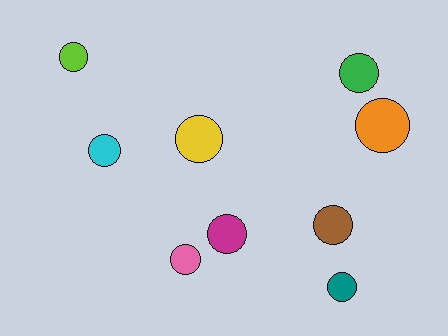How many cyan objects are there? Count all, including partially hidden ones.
There is 1 cyan object.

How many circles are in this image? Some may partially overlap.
There are 9 circles.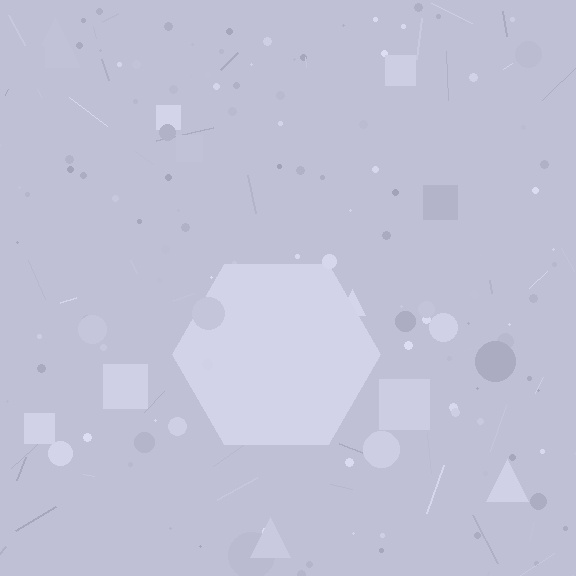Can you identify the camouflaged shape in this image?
The camouflaged shape is a hexagon.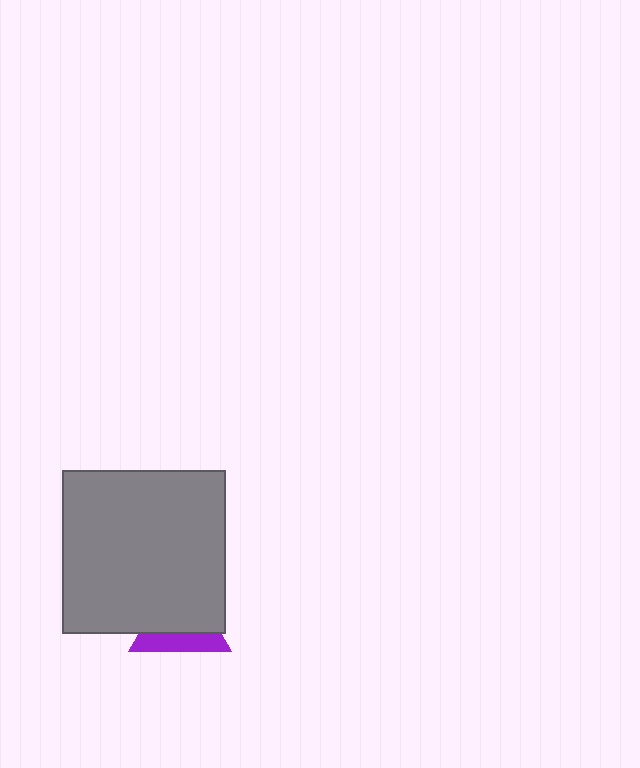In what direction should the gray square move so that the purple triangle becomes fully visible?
The gray square should move up. That is the shortest direction to clear the overlap and leave the purple triangle fully visible.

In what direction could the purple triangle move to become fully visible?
The purple triangle could move down. That would shift it out from behind the gray square entirely.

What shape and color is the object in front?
The object in front is a gray square.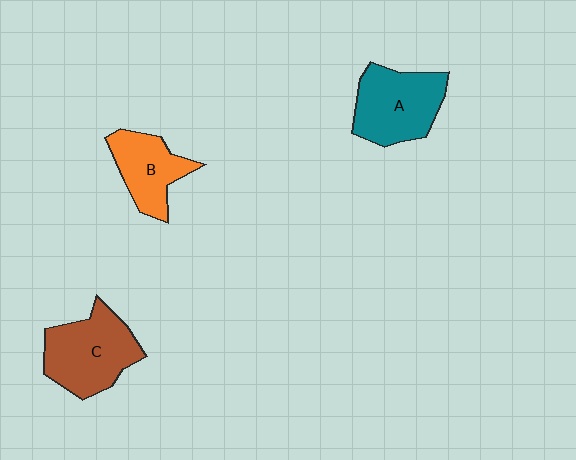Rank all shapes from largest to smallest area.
From largest to smallest: C (brown), A (teal), B (orange).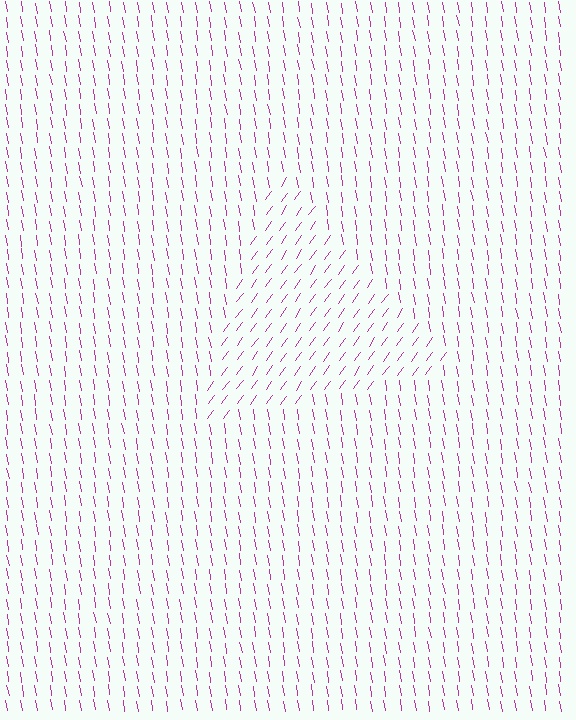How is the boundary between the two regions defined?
The boundary is defined purely by a change in line orientation (approximately 45 degrees difference). All lines are the same color and thickness.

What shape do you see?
I see a triangle.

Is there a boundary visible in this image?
Yes, there is a texture boundary formed by a change in line orientation.